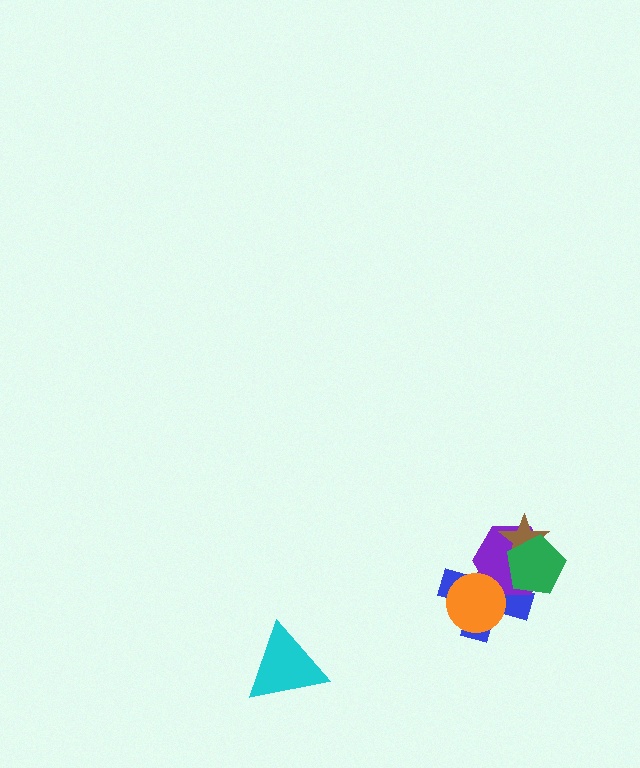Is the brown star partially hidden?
Yes, it is partially covered by another shape.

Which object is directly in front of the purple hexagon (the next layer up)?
The orange circle is directly in front of the purple hexagon.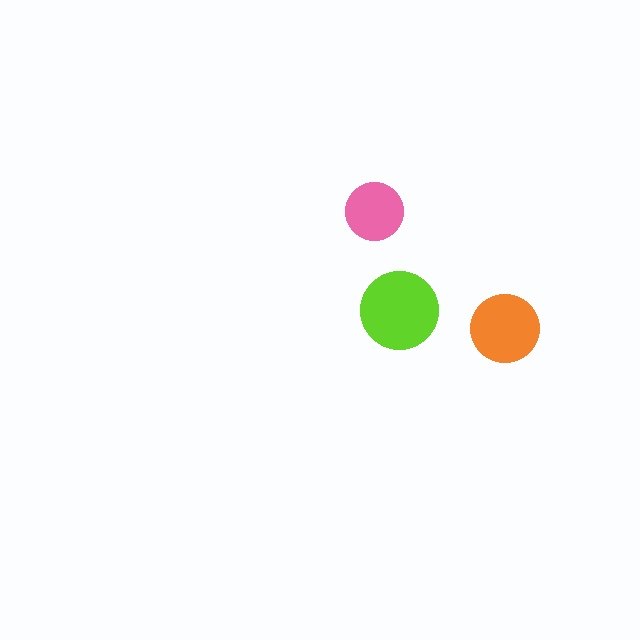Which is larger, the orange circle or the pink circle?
The orange one.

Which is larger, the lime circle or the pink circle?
The lime one.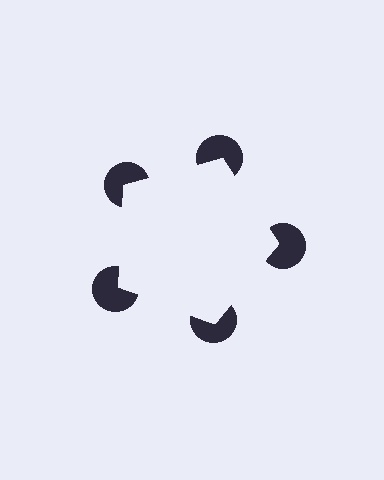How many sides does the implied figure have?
5 sides.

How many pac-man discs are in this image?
There are 5 — one at each vertex of the illusory pentagon.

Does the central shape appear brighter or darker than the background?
It typically appears slightly brighter than the background, even though no actual brightness change is drawn.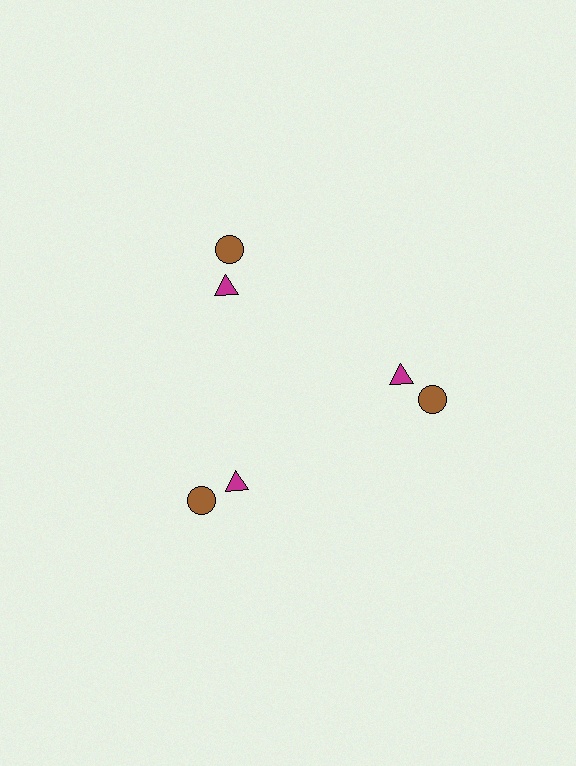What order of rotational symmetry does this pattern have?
This pattern has 3-fold rotational symmetry.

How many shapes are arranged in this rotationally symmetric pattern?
There are 6 shapes, arranged in 3 groups of 2.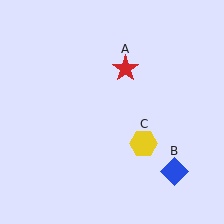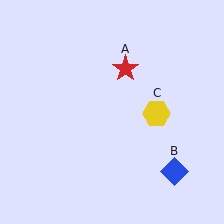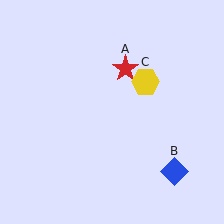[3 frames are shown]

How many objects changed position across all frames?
1 object changed position: yellow hexagon (object C).